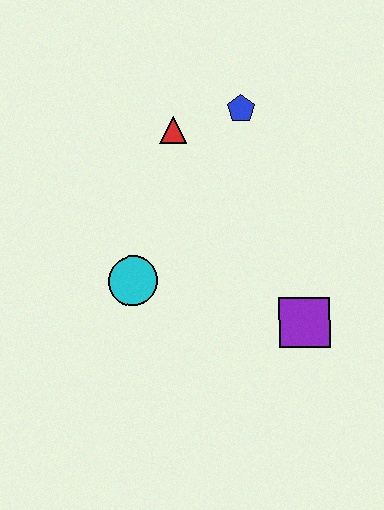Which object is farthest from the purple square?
The red triangle is farthest from the purple square.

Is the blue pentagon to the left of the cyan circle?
No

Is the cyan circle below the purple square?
No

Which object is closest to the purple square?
The cyan circle is closest to the purple square.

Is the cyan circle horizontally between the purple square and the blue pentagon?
No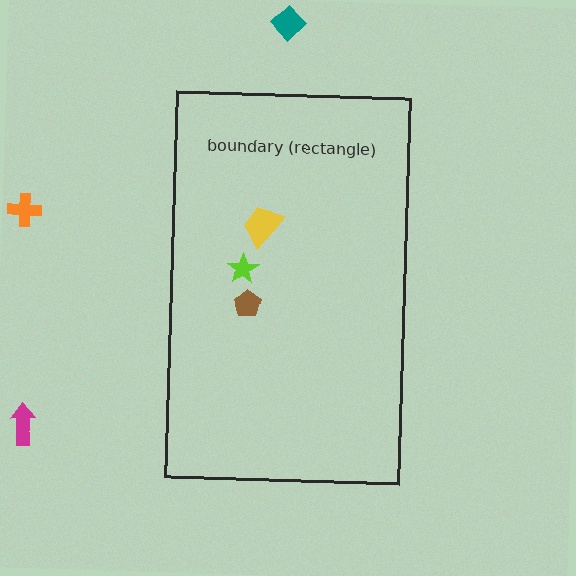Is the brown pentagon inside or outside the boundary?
Inside.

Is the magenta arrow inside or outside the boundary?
Outside.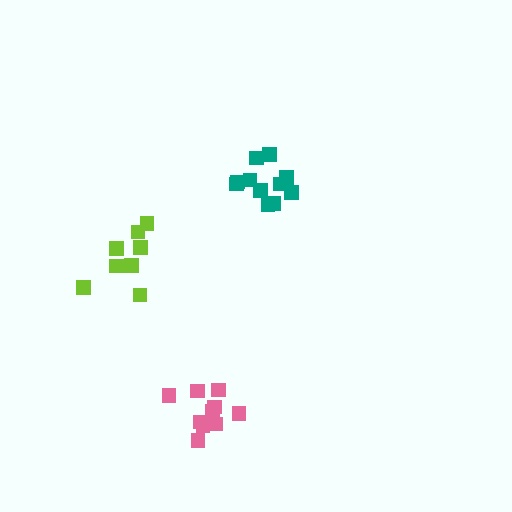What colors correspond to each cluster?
The clusters are colored: pink, lime, teal.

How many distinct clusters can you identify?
There are 3 distinct clusters.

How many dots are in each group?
Group 1: 10 dots, Group 2: 8 dots, Group 3: 11 dots (29 total).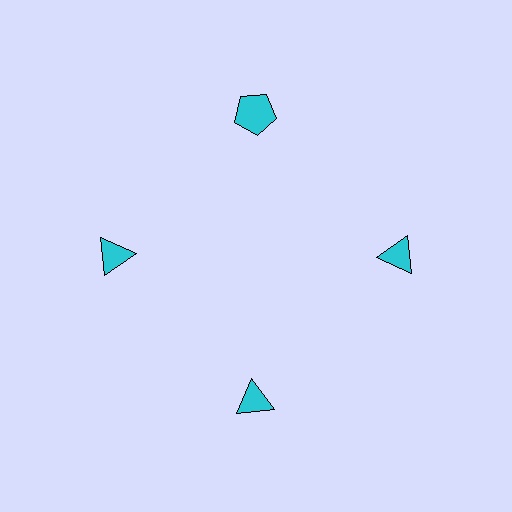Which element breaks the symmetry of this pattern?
The cyan pentagon at roughly the 12 o'clock position breaks the symmetry. All other shapes are cyan triangles.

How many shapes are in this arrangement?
There are 4 shapes arranged in a ring pattern.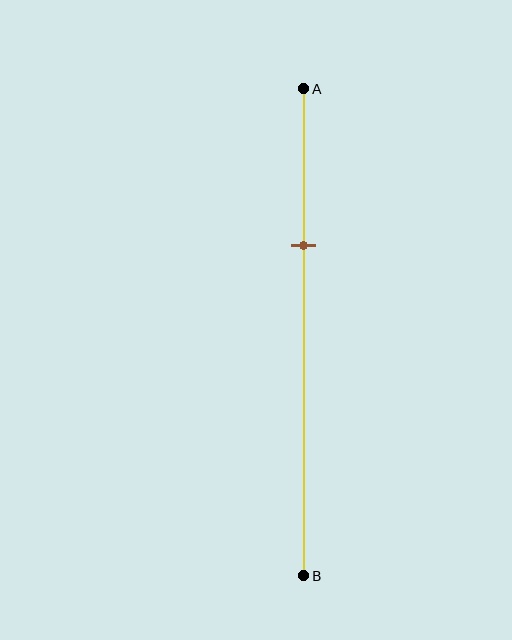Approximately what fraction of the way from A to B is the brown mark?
The brown mark is approximately 30% of the way from A to B.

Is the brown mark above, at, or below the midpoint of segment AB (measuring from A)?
The brown mark is above the midpoint of segment AB.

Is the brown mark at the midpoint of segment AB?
No, the mark is at about 30% from A, not at the 50% midpoint.